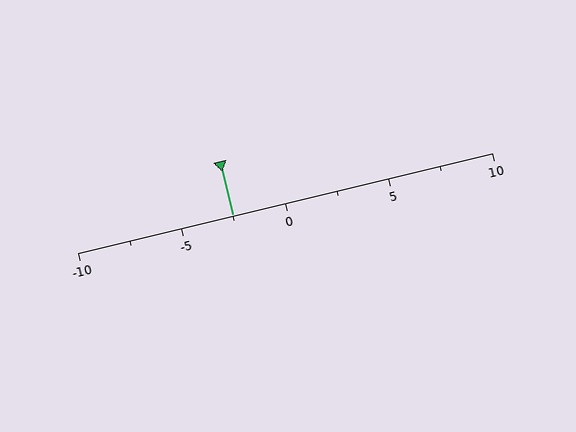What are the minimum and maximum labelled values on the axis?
The axis runs from -10 to 10.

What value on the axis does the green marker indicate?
The marker indicates approximately -2.5.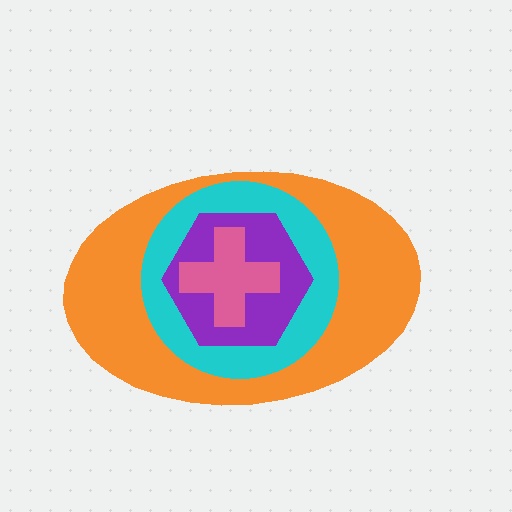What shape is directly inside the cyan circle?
The purple hexagon.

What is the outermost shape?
The orange ellipse.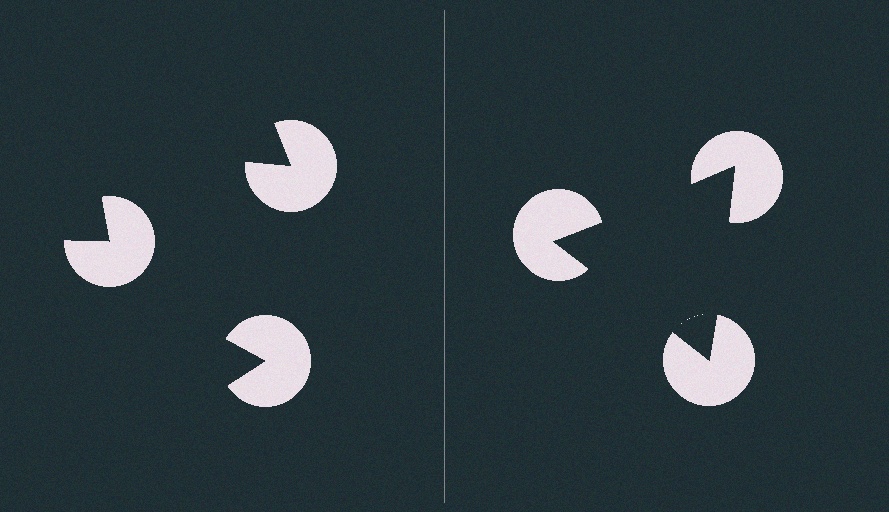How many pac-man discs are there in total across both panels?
6 — 3 on each side.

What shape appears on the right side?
An illusory triangle.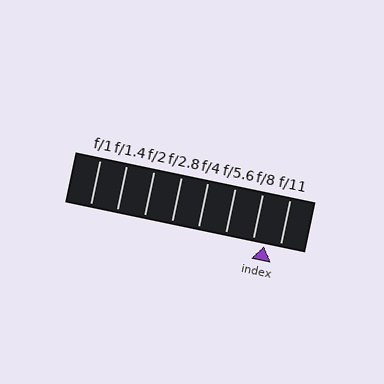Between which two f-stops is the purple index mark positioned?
The index mark is between f/8 and f/11.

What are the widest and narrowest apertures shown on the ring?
The widest aperture shown is f/1 and the narrowest is f/11.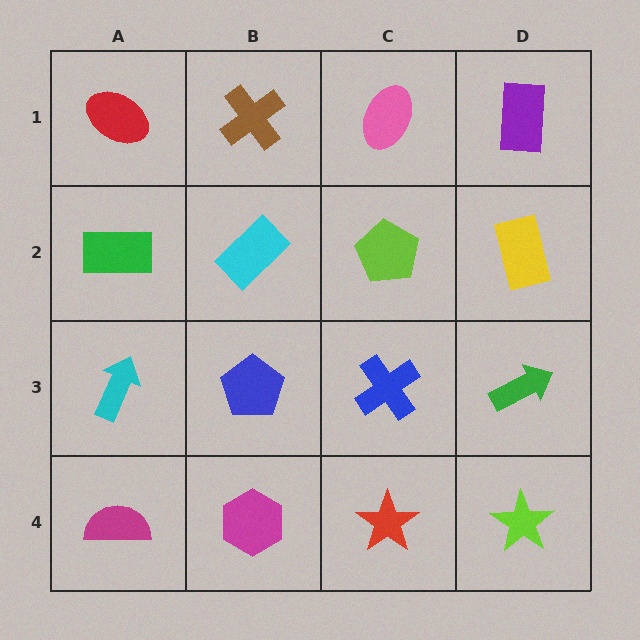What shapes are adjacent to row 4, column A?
A cyan arrow (row 3, column A), a magenta hexagon (row 4, column B).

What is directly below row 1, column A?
A green rectangle.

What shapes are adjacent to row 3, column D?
A yellow rectangle (row 2, column D), a lime star (row 4, column D), a blue cross (row 3, column C).